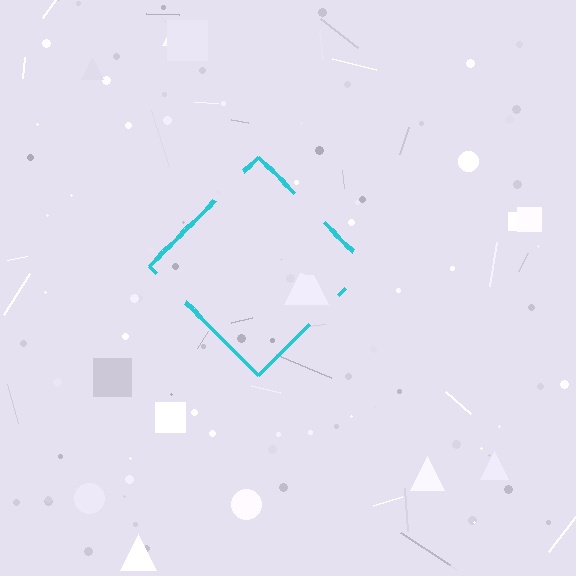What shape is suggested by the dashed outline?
The dashed outline suggests a diamond.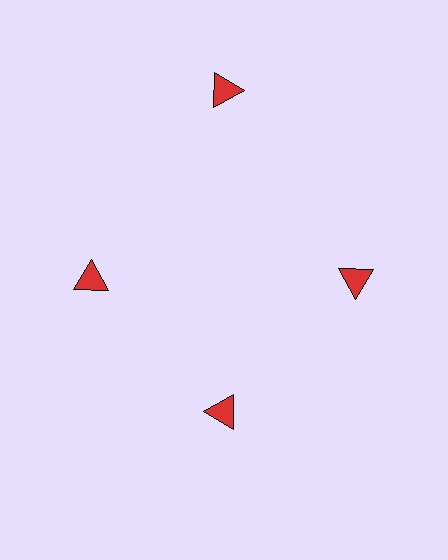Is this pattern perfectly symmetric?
No. The 4 red triangles are arranged in a ring, but one element near the 12 o'clock position is pushed outward from the center, breaking the 4-fold rotational symmetry.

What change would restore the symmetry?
The symmetry would be restored by moving it inward, back onto the ring so that all 4 triangles sit at equal angles and equal distance from the center.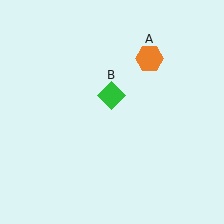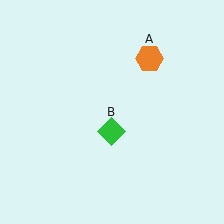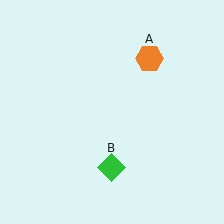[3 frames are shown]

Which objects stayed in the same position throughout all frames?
Orange hexagon (object A) remained stationary.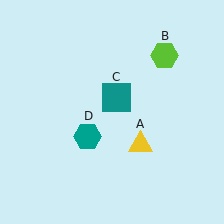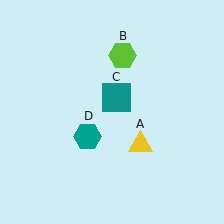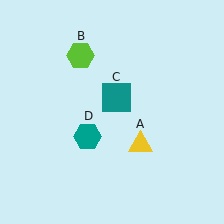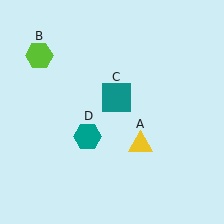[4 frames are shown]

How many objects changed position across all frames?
1 object changed position: lime hexagon (object B).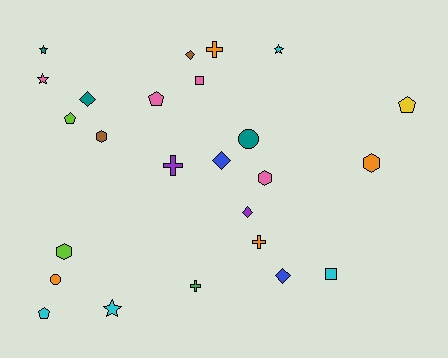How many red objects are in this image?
There are no red objects.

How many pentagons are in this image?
There are 4 pentagons.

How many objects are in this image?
There are 25 objects.